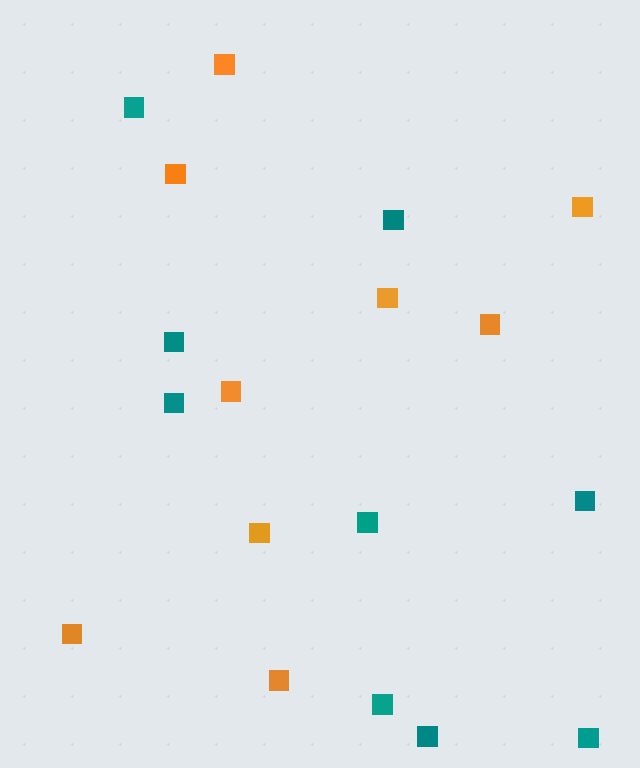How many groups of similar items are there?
There are 2 groups: one group of teal squares (9) and one group of orange squares (9).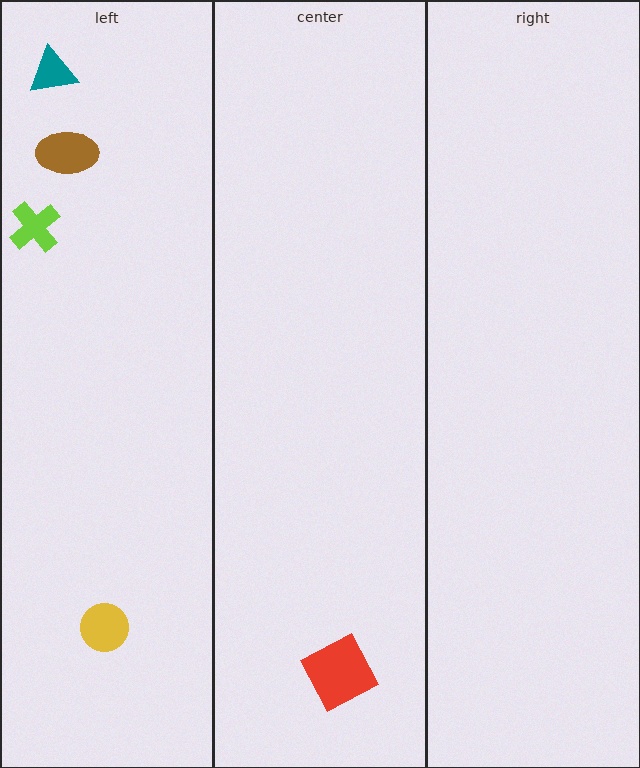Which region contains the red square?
The center region.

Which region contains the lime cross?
The left region.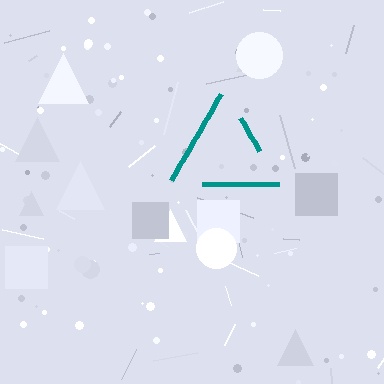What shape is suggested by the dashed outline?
The dashed outline suggests a triangle.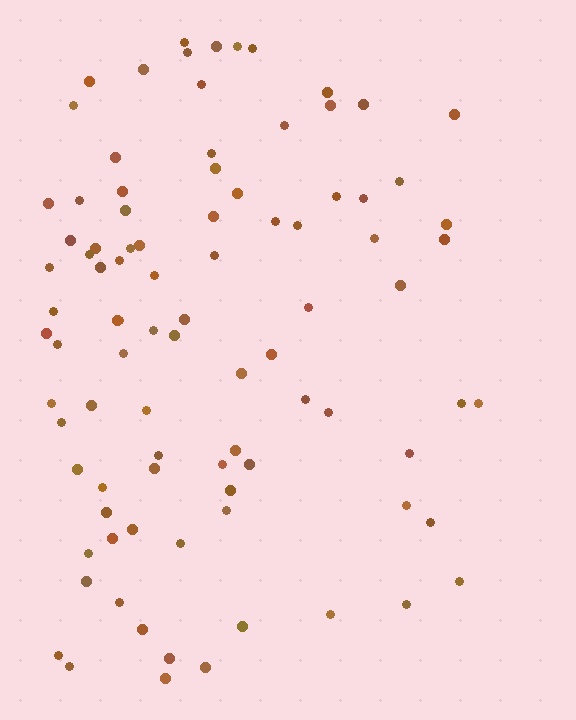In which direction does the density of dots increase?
From right to left, with the left side densest.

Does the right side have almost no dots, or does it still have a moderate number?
Still a moderate number, just noticeably fewer than the left.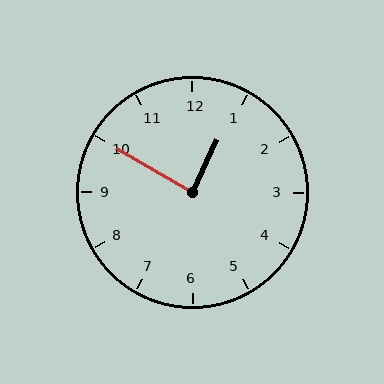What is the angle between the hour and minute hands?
Approximately 85 degrees.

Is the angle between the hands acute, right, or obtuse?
It is right.